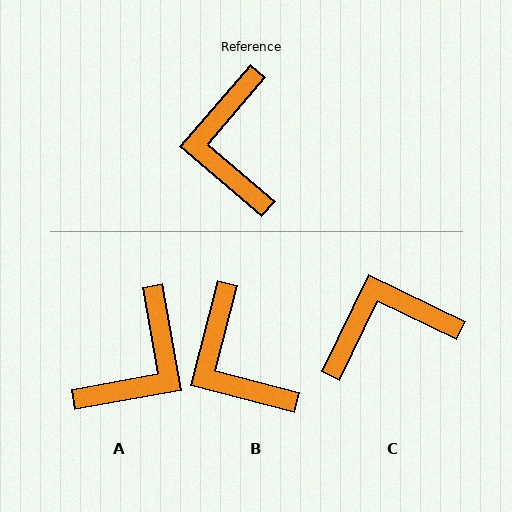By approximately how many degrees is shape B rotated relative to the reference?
Approximately 26 degrees counter-clockwise.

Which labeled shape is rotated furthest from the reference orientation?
A, about 141 degrees away.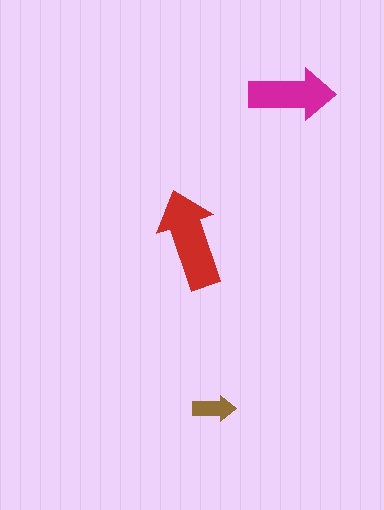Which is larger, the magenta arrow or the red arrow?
The red one.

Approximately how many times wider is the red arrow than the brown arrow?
About 2.5 times wider.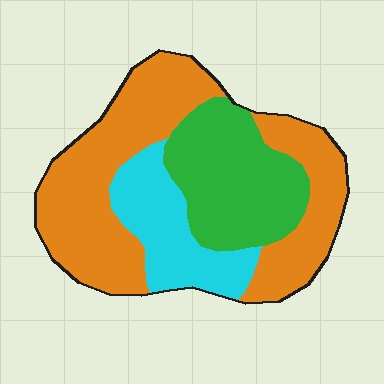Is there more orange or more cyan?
Orange.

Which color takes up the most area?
Orange, at roughly 55%.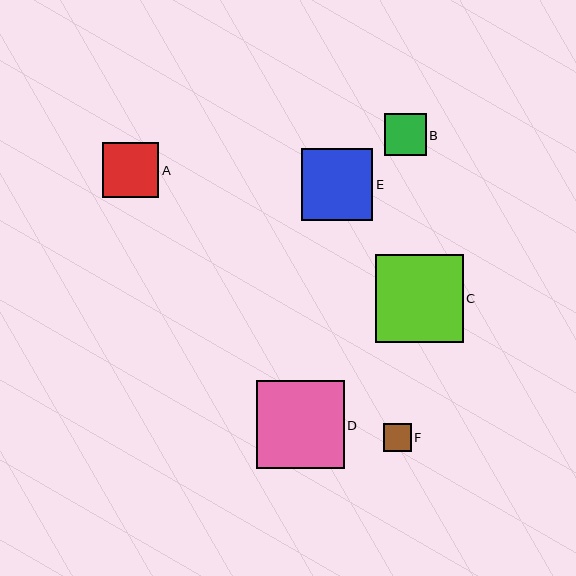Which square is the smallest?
Square F is the smallest with a size of approximately 28 pixels.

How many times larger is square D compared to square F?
Square D is approximately 3.1 times the size of square F.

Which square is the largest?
Square D is the largest with a size of approximately 88 pixels.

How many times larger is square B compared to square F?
Square B is approximately 1.5 times the size of square F.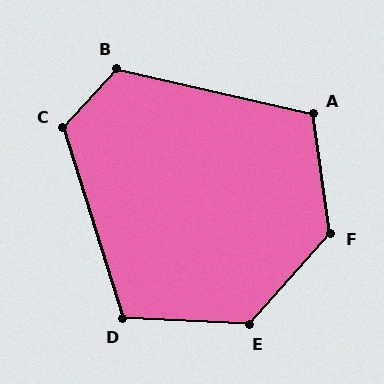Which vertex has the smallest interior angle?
D, at approximately 110 degrees.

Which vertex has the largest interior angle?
F, at approximately 130 degrees.